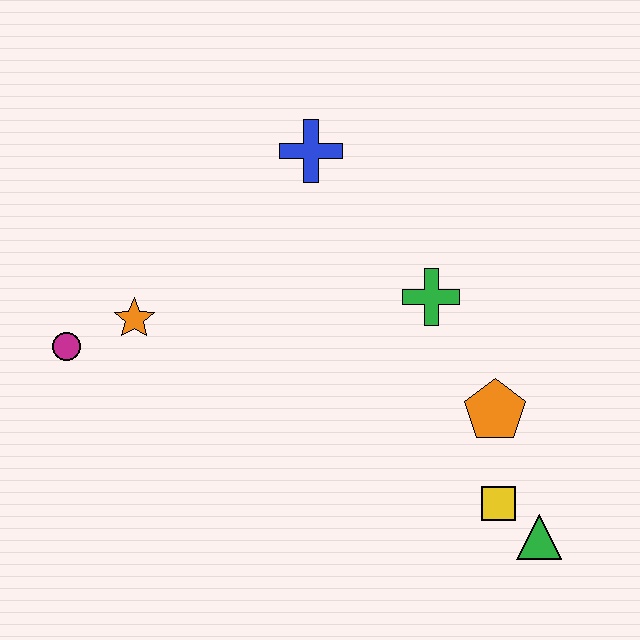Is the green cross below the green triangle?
No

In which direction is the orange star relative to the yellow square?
The orange star is to the left of the yellow square.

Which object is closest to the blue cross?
The green cross is closest to the blue cross.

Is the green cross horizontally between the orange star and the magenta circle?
No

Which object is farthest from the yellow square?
The magenta circle is farthest from the yellow square.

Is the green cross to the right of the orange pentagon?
No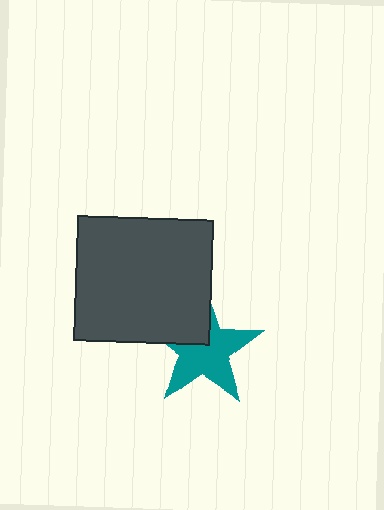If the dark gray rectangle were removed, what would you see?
You would see the complete teal star.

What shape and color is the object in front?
The object in front is a dark gray rectangle.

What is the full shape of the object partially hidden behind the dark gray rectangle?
The partially hidden object is a teal star.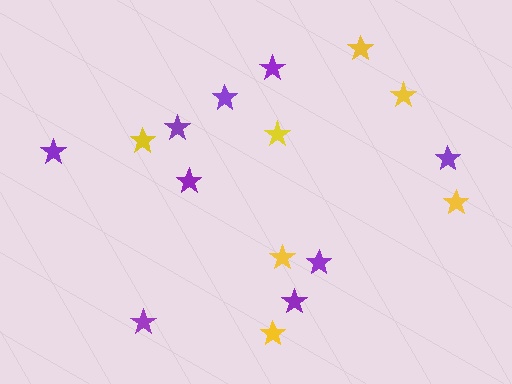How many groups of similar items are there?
There are 2 groups: one group of purple stars (9) and one group of yellow stars (7).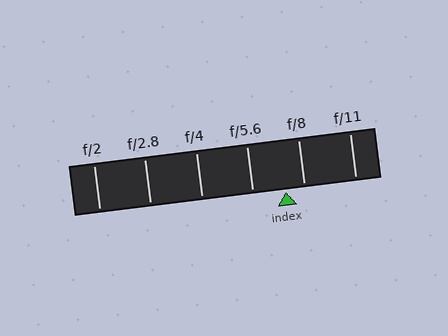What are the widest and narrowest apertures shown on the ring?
The widest aperture shown is f/2 and the narrowest is f/11.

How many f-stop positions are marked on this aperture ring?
There are 6 f-stop positions marked.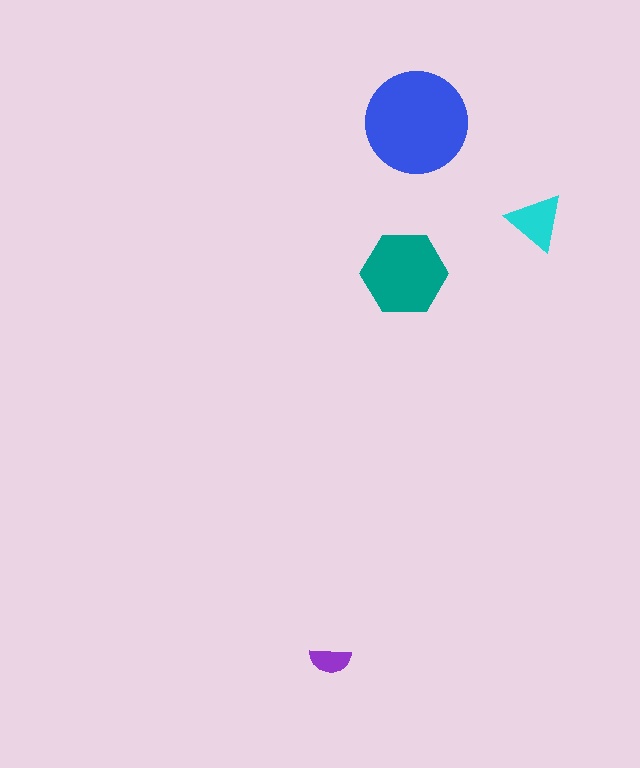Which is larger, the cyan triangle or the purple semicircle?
The cyan triangle.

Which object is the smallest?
The purple semicircle.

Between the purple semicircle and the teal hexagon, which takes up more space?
The teal hexagon.